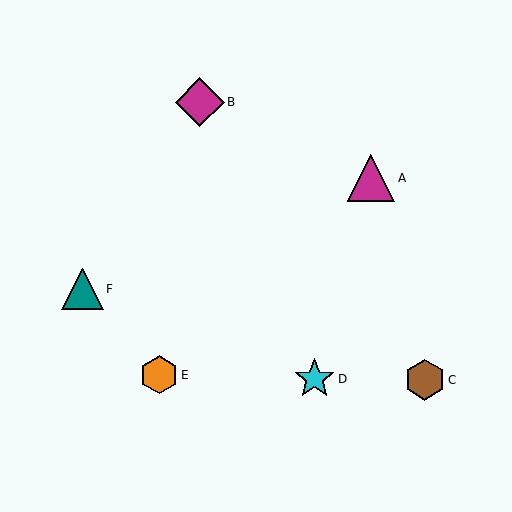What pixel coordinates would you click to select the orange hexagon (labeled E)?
Click at (159, 375) to select the orange hexagon E.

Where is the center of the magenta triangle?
The center of the magenta triangle is at (371, 178).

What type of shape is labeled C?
Shape C is a brown hexagon.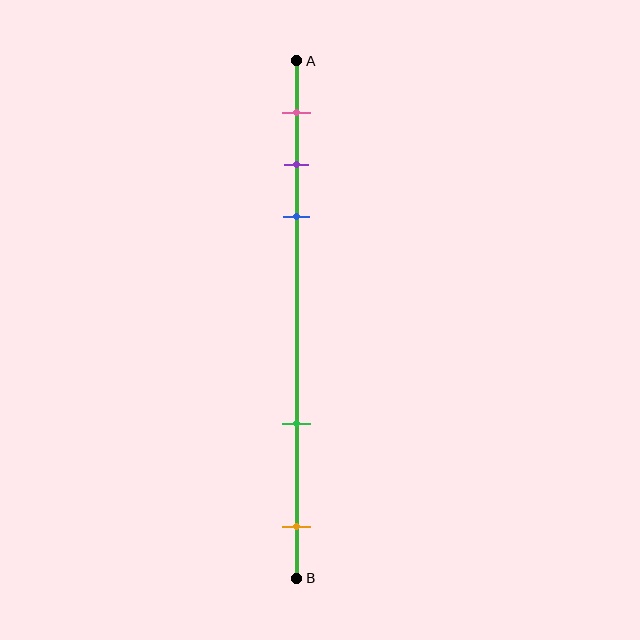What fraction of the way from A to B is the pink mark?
The pink mark is approximately 10% (0.1) of the way from A to B.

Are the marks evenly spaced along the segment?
No, the marks are not evenly spaced.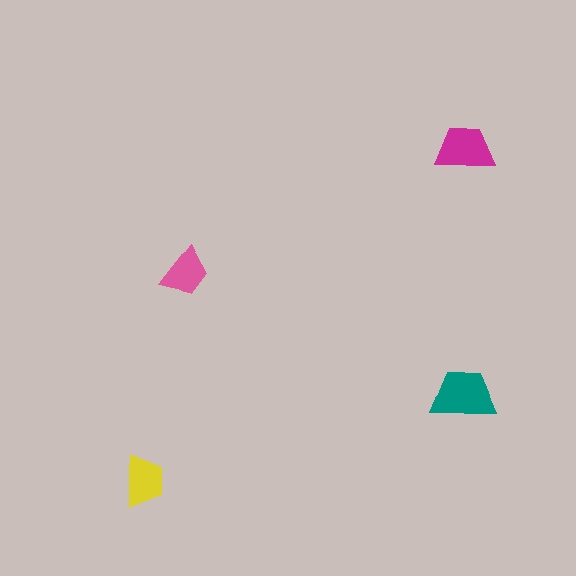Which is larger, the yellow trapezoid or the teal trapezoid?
The teal one.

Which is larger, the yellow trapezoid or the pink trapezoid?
The yellow one.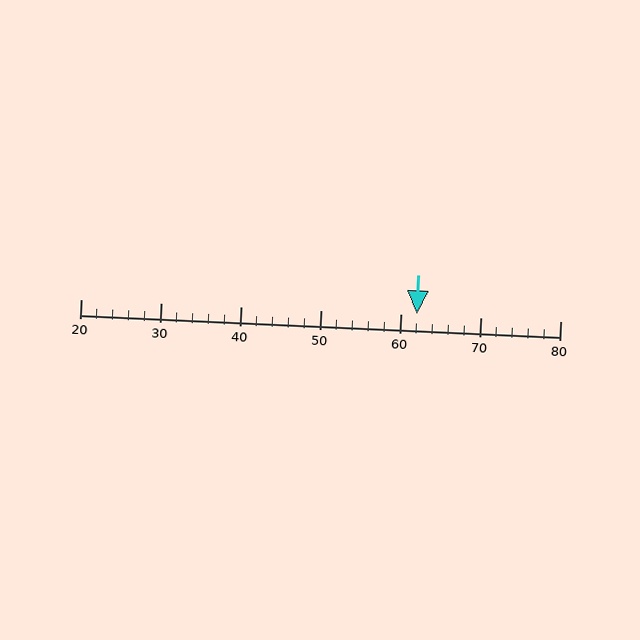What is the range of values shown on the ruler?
The ruler shows values from 20 to 80.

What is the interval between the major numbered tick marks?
The major tick marks are spaced 10 units apart.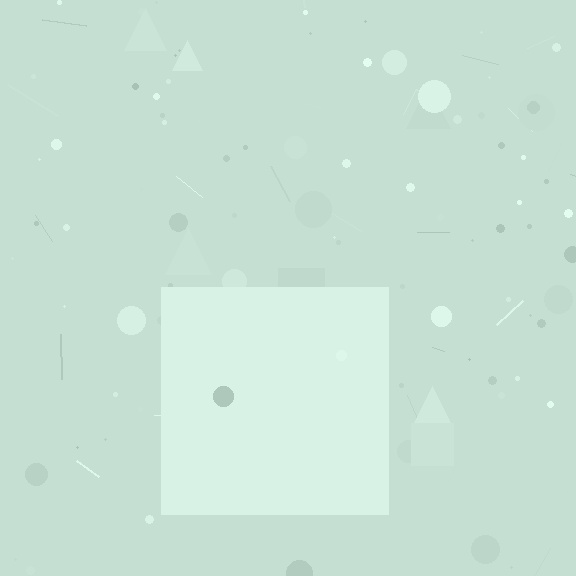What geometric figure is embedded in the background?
A square is embedded in the background.